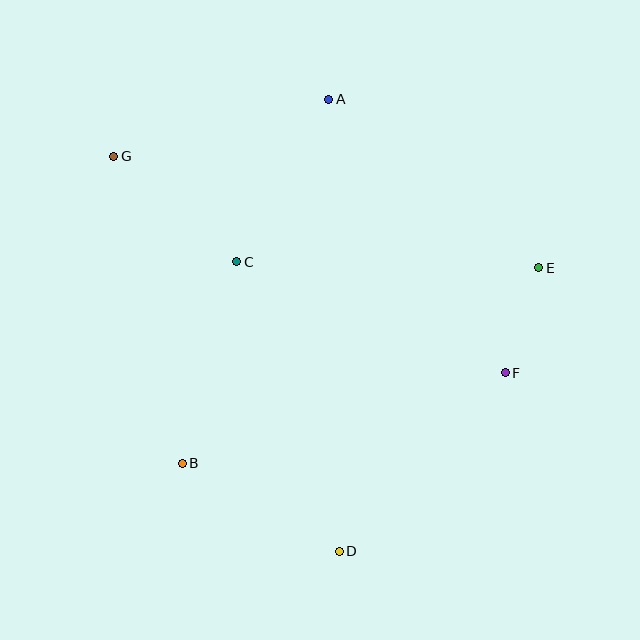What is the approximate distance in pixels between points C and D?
The distance between C and D is approximately 307 pixels.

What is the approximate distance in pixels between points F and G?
The distance between F and G is approximately 447 pixels.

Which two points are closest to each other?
Points E and F are closest to each other.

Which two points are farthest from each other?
Points D and G are farthest from each other.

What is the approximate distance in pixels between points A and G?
The distance between A and G is approximately 223 pixels.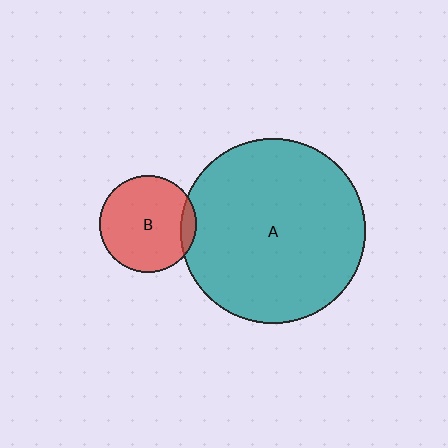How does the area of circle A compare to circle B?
Approximately 3.7 times.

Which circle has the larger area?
Circle A (teal).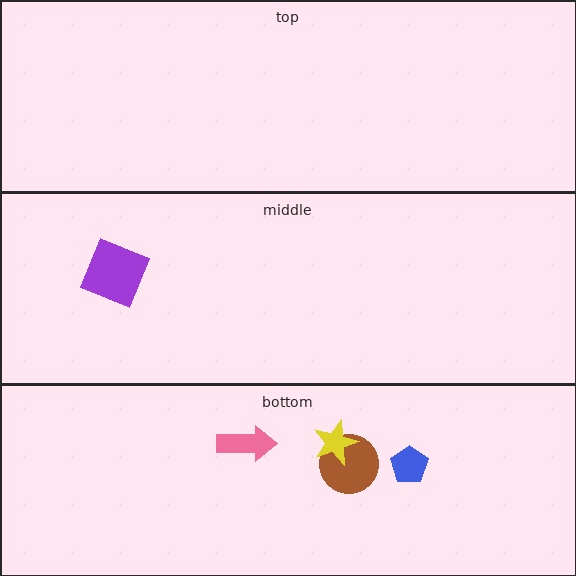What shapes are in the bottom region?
The blue pentagon, the pink arrow, the brown circle, the yellow star.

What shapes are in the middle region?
The purple square.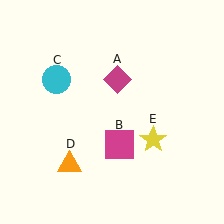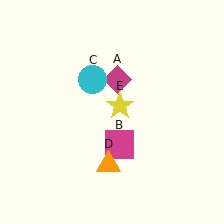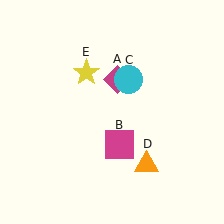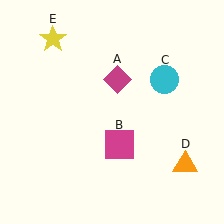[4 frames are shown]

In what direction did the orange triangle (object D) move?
The orange triangle (object D) moved right.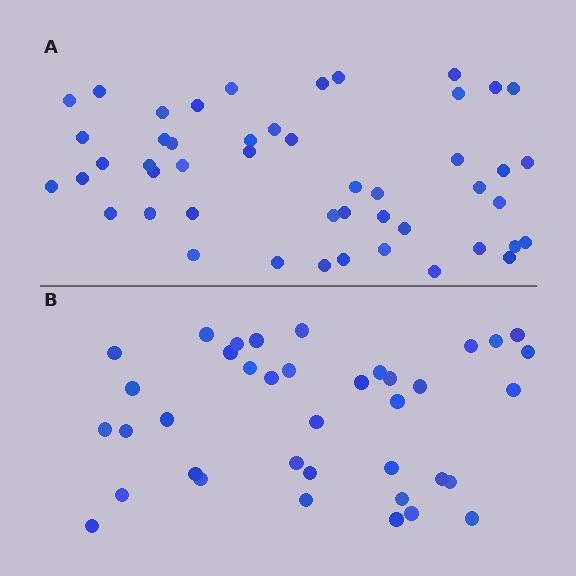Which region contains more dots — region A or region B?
Region A (the top region) has more dots.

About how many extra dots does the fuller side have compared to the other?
Region A has roughly 10 or so more dots than region B.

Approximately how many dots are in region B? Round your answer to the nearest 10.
About 40 dots. (The exact count is 38, which rounds to 40.)